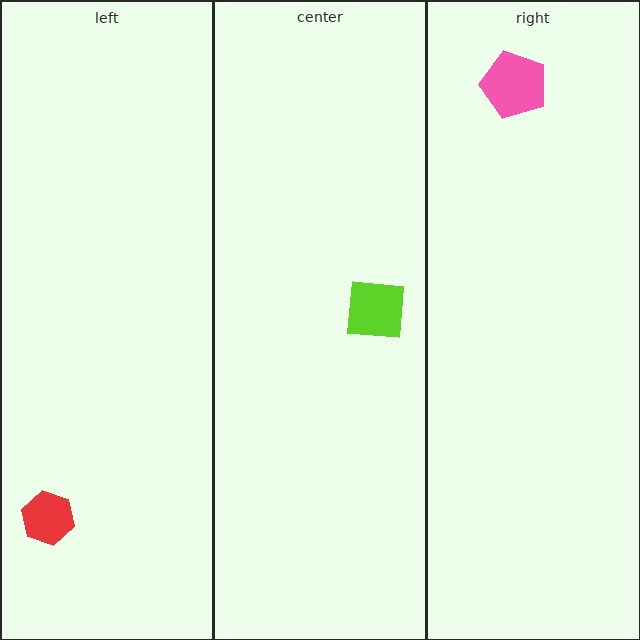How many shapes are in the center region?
1.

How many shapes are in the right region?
1.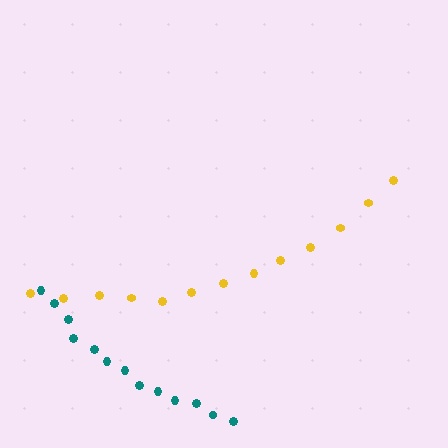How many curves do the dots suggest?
There are 2 distinct paths.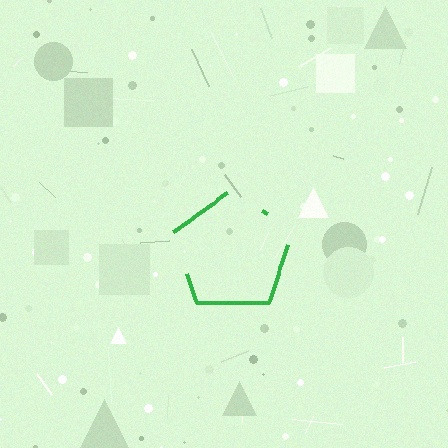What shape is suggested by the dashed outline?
The dashed outline suggests a pentagon.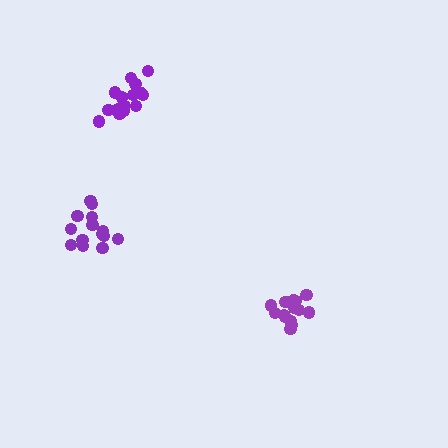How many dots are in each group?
Group 1: 15 dots, Group 2: 15 dots, Group 3: 15 dots (45 total).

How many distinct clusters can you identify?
There are 3 distinct clusters.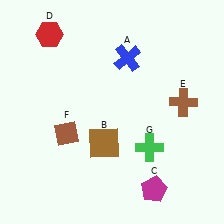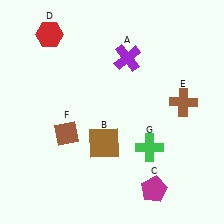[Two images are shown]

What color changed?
The cross (A) changed from blue in Image 1 to purple in Image 2.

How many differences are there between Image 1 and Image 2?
There is 1 difference between the two images.